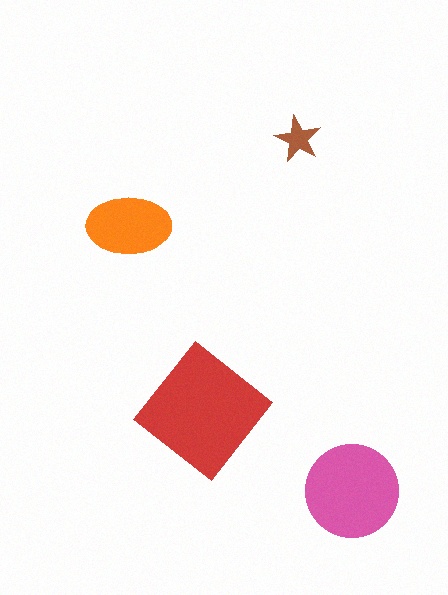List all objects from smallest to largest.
The brown star, the orange ellipse, the pink circle, the red diamond.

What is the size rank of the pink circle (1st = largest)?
2nd.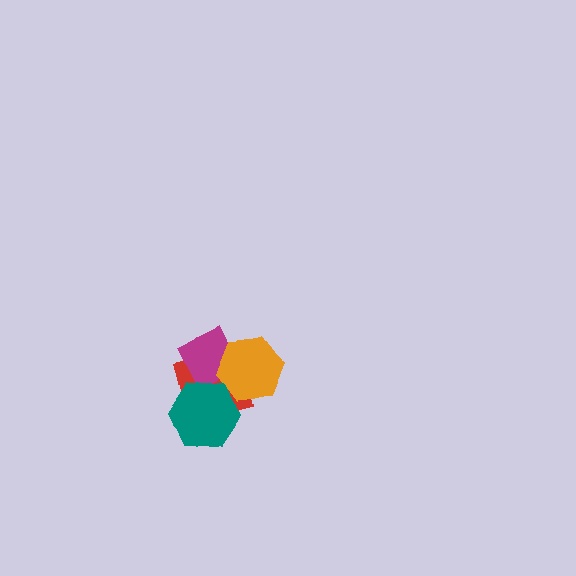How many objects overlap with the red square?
3 objects overlap with the red square.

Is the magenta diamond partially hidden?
Yes, it is partially covered by another shape.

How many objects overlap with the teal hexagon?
2 objects overlap with the teal hexagon.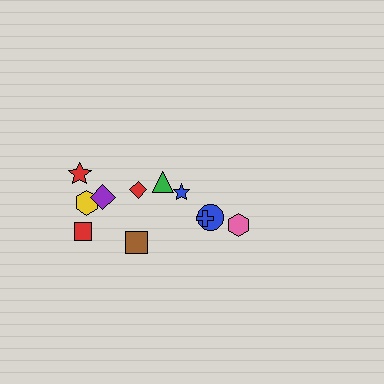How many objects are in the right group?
There are 3 objects.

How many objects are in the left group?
There are 8 objects.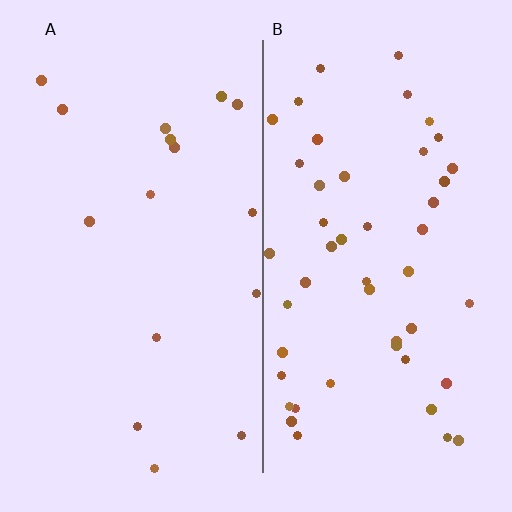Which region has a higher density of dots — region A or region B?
B (the right).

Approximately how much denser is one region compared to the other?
Approximately 3.0× — region B over region A.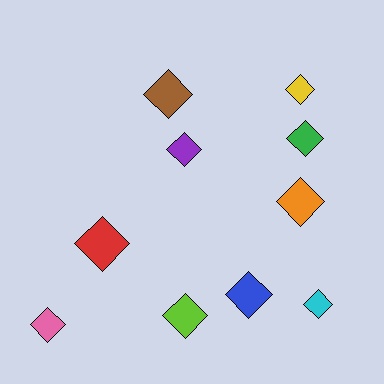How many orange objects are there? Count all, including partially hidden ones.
There is 1 orange object.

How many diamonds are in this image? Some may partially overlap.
There are 10 diamonds.